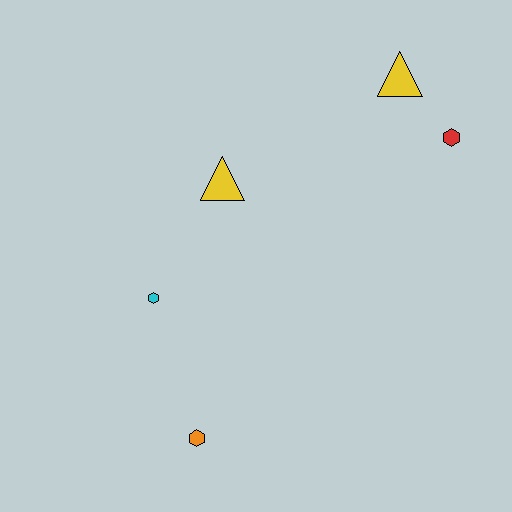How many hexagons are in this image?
There are 3 hexagons.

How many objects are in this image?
There are 5 objects.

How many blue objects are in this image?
There are no blue objects.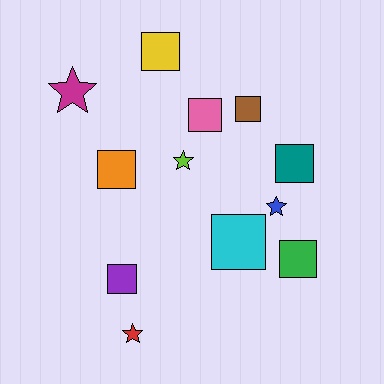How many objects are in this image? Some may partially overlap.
There are 12 objects.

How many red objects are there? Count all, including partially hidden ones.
There is 1 red object.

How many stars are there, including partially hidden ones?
There are 4 stars.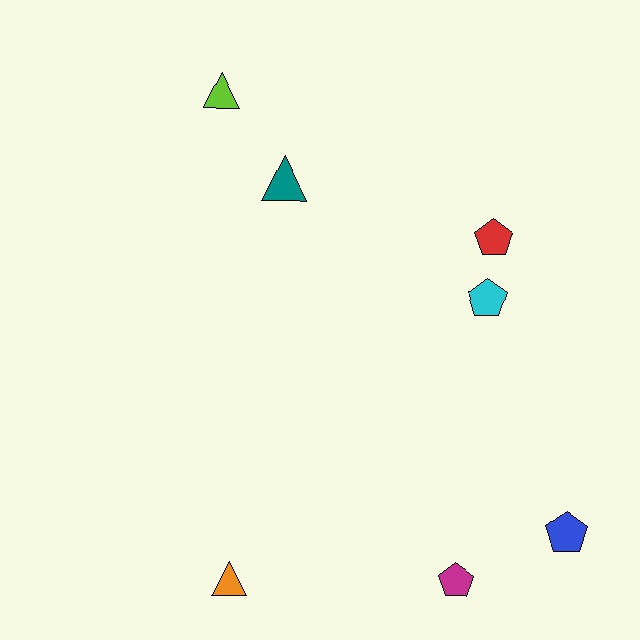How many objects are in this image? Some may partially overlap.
There are 7 objects.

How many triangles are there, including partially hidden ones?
There are 3 triangles.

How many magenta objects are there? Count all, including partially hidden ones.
There is 1 magenta object.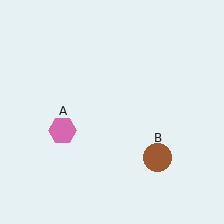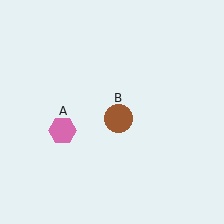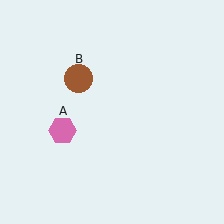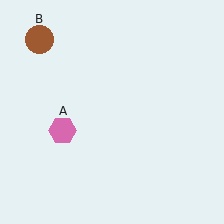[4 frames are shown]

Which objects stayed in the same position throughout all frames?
Pink hexagon (object A) remained stationary.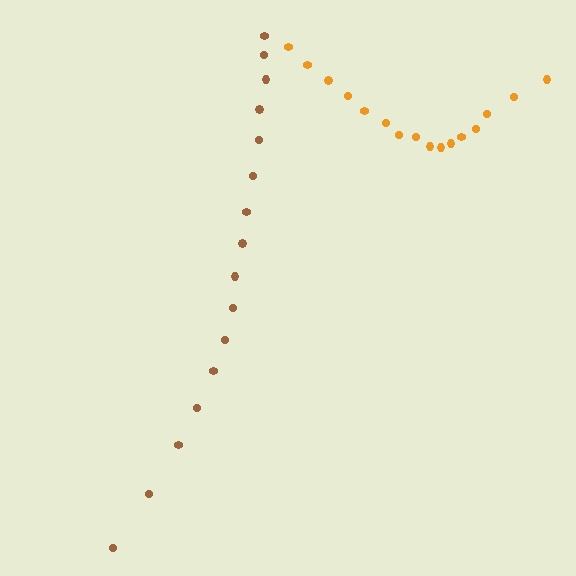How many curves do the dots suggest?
There are 2 distinct paths.